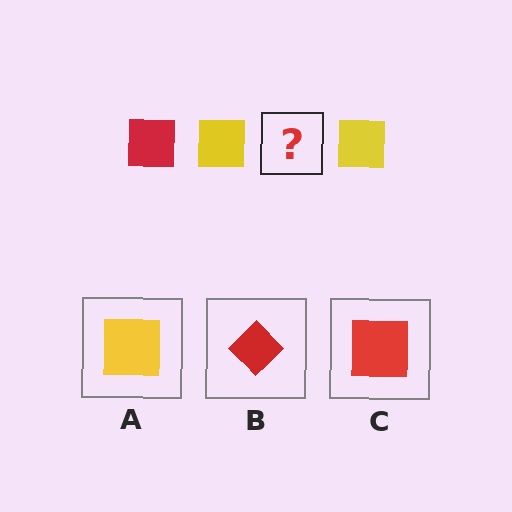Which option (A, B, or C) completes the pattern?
C.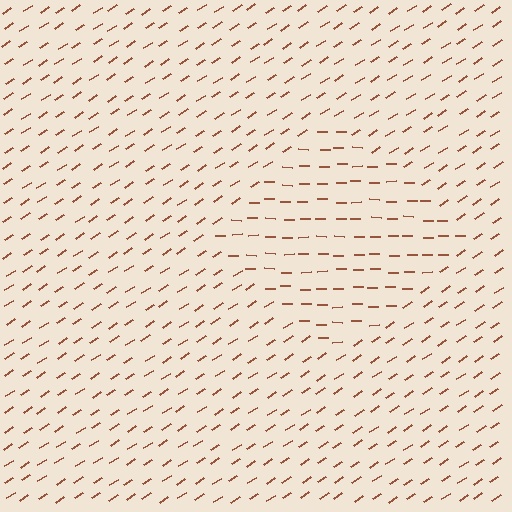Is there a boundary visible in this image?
Yes, there is a texture boundary formed by a change in line orientation.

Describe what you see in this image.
The image is filled with small brown line segments. A diamond region in the image has lines oriented differently from the surrounding lines, creating a visible texture boundary.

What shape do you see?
I see a diamond.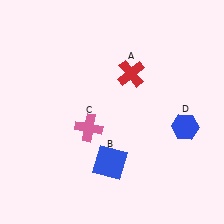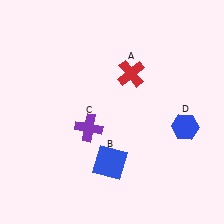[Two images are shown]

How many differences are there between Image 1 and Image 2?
There is 1 difference between the two images.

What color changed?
The cross (C) changed from pink in Image 1 to purple in Image 2.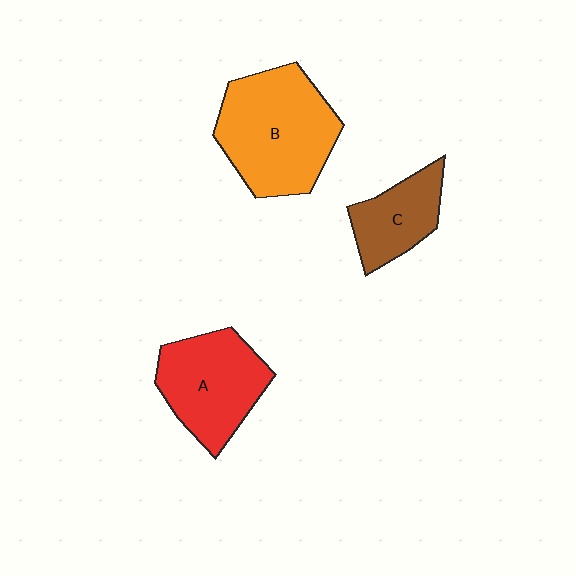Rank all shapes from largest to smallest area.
From largest to smallest: B (orange), A (red), C (brown).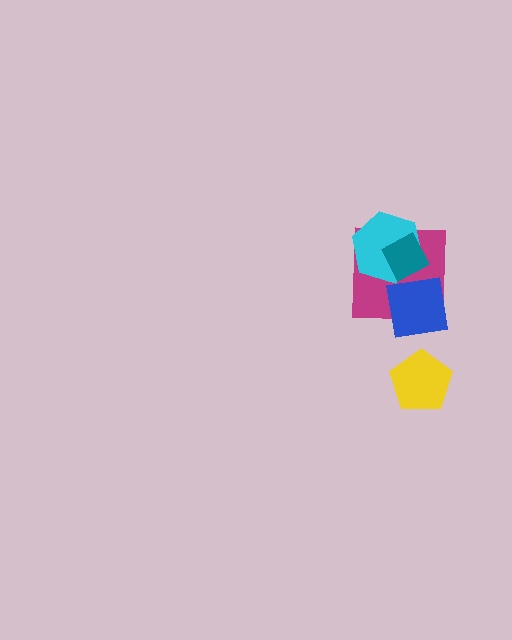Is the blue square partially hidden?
Yes, it is partially covered by another shape.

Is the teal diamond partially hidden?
No, no other shape covers it.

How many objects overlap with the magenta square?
3 objects overlap with the magenta square.